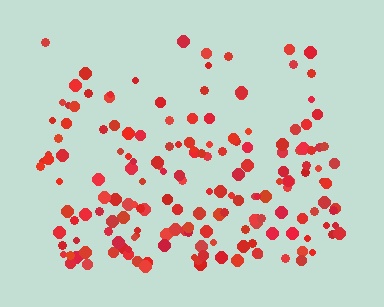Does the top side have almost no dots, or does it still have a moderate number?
Still a moderate number, just noticeably fewer than the bottom.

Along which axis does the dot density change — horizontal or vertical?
Vertical.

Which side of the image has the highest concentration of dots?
The bottom.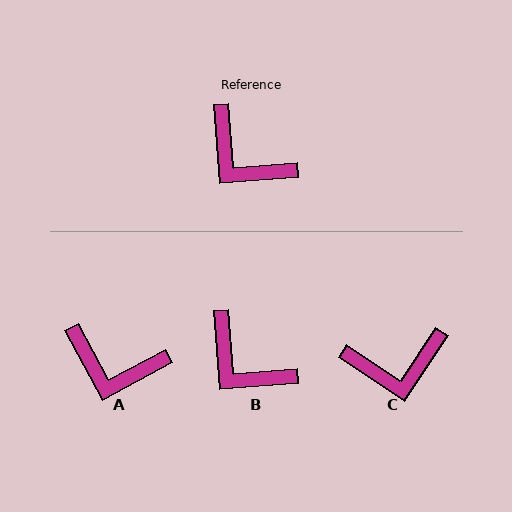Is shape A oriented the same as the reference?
No, it is off by about 24 degrees.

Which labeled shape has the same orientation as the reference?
B.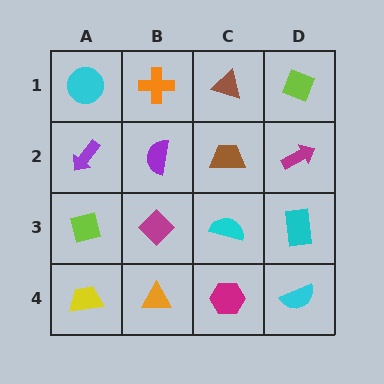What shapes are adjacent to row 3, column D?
A magenta arrow (row 2, column D), a cyan semicircle (row 4, column D), a cyan semicircle (row 3, column C).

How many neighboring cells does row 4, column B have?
3.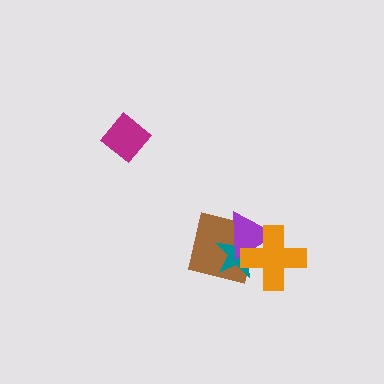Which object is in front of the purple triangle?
The orange cross is in front of the purple triangle.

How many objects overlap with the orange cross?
3 objects overlap with the orange cross.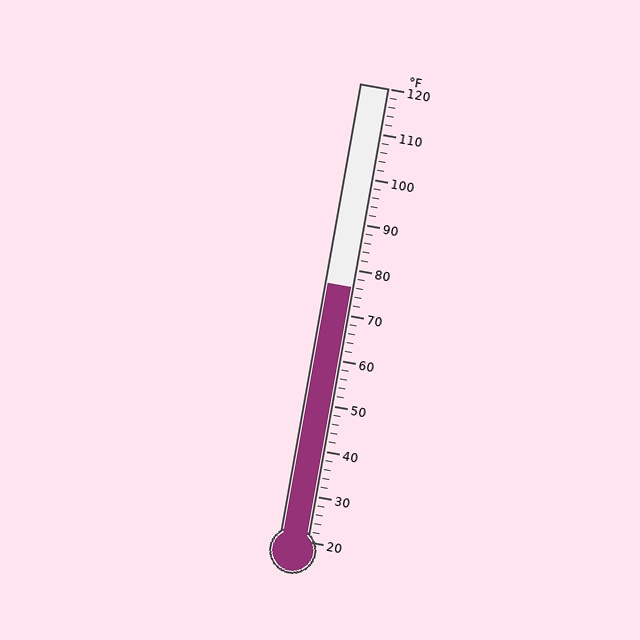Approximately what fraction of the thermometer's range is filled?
The thermometer is filled to approximately 55% of its range.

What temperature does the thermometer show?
The thermometer shows approximately 76°F.